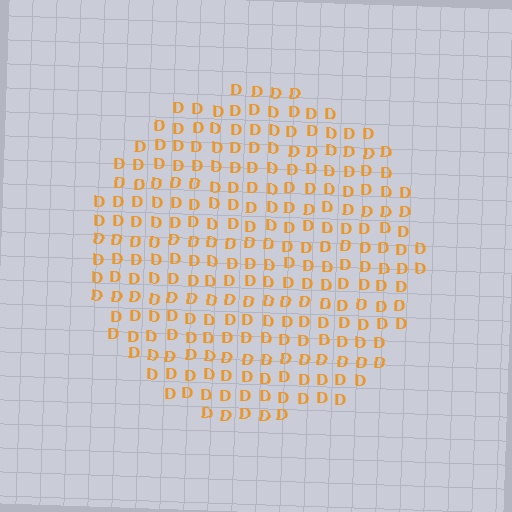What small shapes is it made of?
It is made of small letter D's.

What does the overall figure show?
The overall figure shows a circle.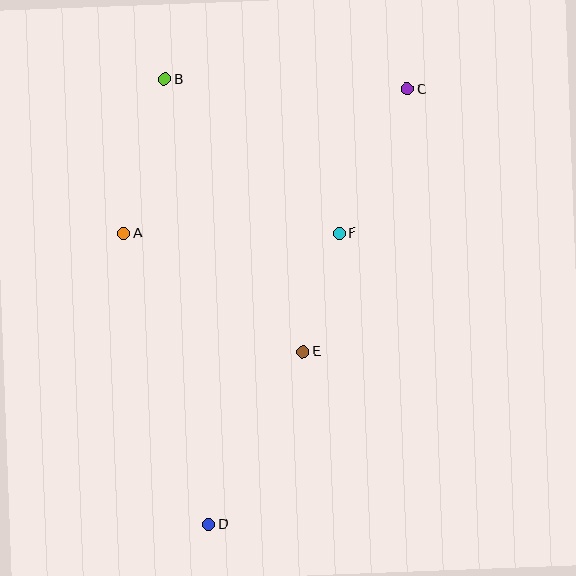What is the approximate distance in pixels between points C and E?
The distance between C and E is approximately 282 pixels.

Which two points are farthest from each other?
Points C and D are farthest from each other.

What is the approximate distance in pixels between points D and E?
The distance between D and E is approximately 197 pixels.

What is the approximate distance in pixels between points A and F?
The distance between A and F is approximately 215 pixels.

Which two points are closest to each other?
Points E and F are closest to each other.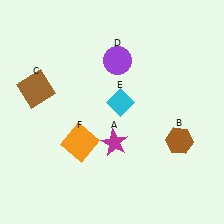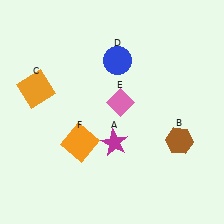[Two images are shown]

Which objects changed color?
C changed from brown to orange. D changed from purple to blue. E changed from cyan to pink.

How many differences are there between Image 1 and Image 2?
There are 3 differences between the two images.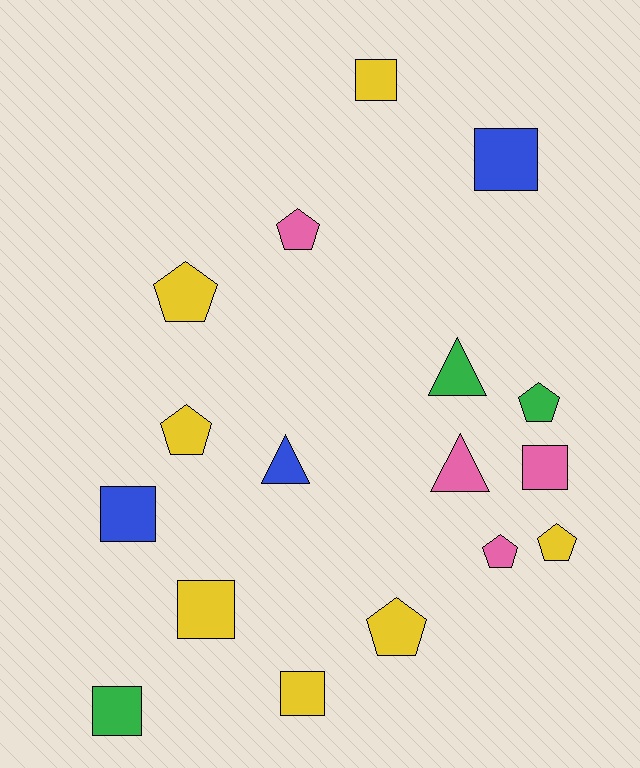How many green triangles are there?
There is 1 green triangle.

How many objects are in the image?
There are 17 objects.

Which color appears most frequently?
Yellow, with 7 objects.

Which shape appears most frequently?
Pentagon, with 7 objects.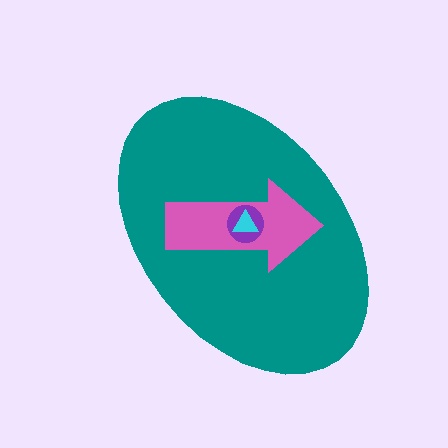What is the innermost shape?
The cyan triangle.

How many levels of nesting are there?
4.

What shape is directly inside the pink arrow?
The purple circle.